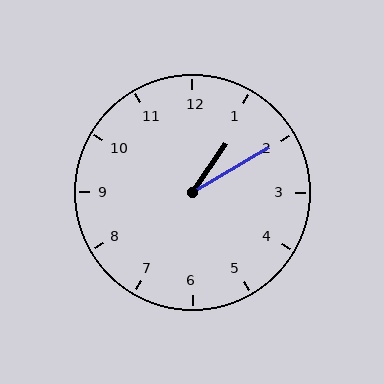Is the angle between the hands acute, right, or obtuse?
It is acute.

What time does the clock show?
1:10.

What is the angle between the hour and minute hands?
Approximately 25 degrees.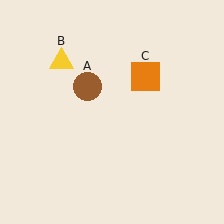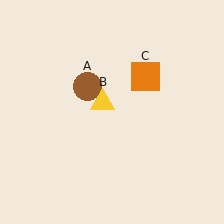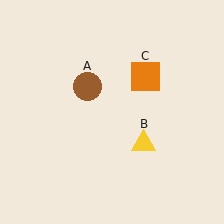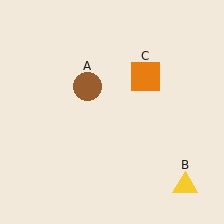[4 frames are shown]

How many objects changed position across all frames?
1 object changed position: yellow triangle (object B).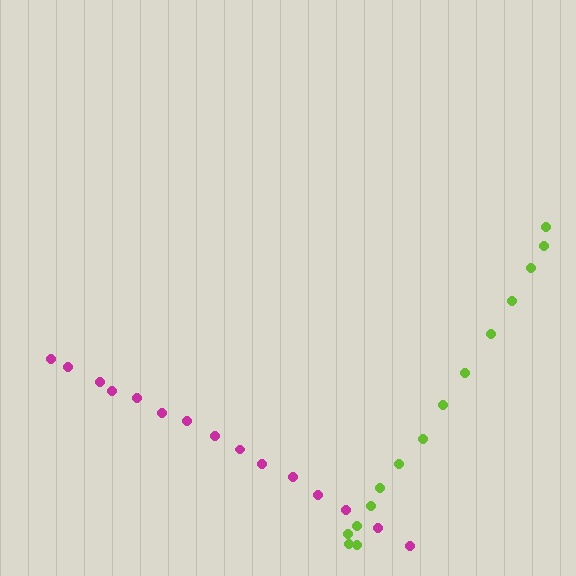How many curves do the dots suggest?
There are 2 distinct paths.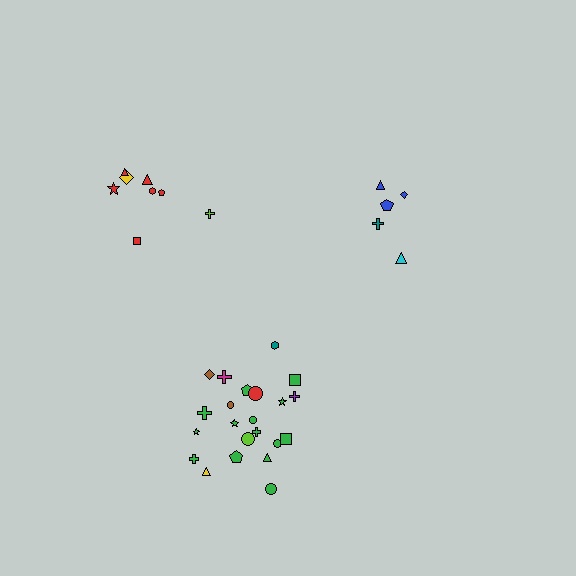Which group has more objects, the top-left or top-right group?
The top-left group.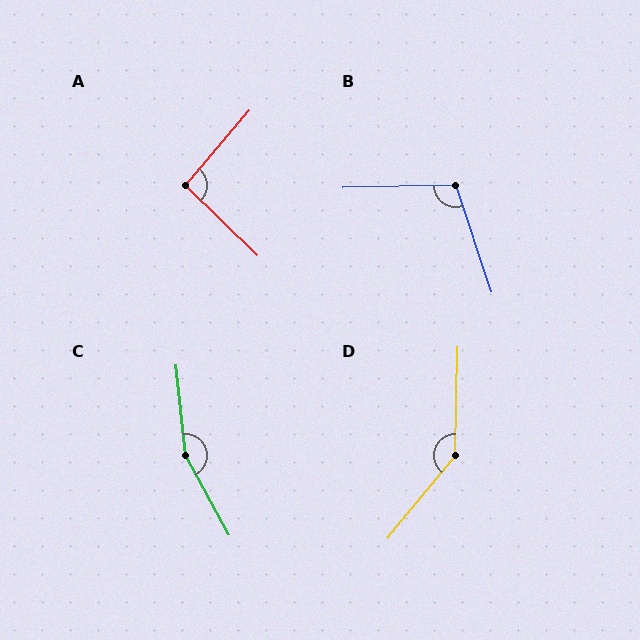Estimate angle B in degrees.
Approximately 107 degrees.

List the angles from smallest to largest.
A (93°), B (107°), D (142°), C (157°).